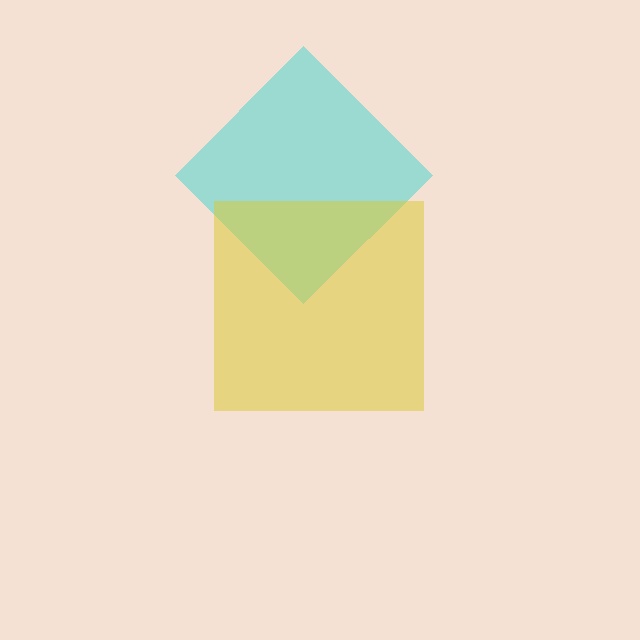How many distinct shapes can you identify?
There are 2 distinct shapes: a cyan diamond, a yellow square.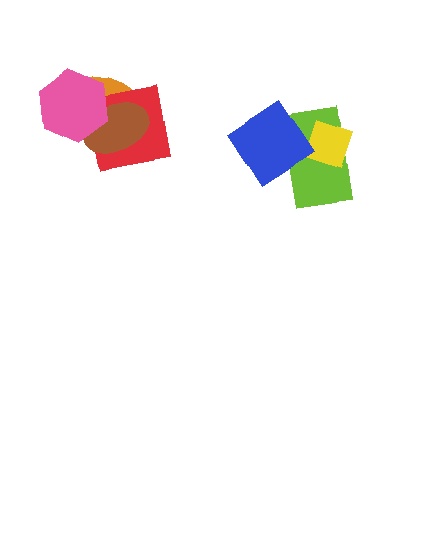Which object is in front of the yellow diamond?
The blue diamond is in front of the yellow diamond.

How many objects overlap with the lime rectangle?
2 objects overlap with the lime rectangle.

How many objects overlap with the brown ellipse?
3 objects overlap with the brown ellipse.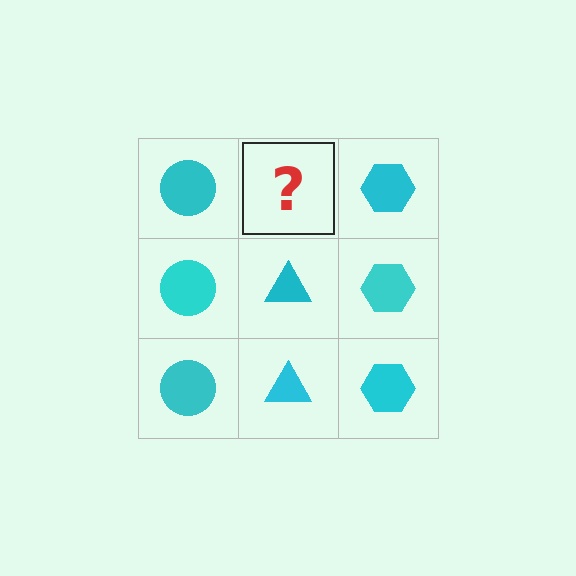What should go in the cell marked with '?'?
The missing cell should contain a cyan triangle.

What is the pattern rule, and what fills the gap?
The rule is that each column has a consistent shape. The gap should be filled with a cyan triangle.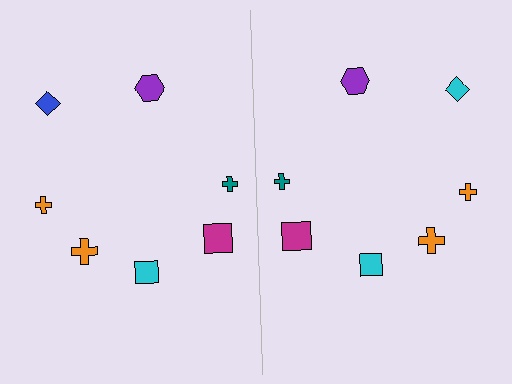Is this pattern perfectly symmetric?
No, the pattern is not perfectly symmetric. The cyan diamond on the right side breaks the symmetry — its mirror counterpart is blue.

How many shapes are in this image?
There are 14 shapes in this image.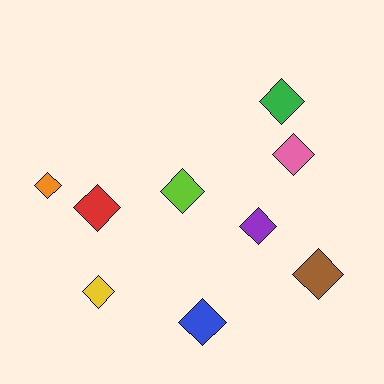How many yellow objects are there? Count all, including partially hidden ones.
There is 1 yellow object.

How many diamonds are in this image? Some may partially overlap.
There are 9 diamonds.